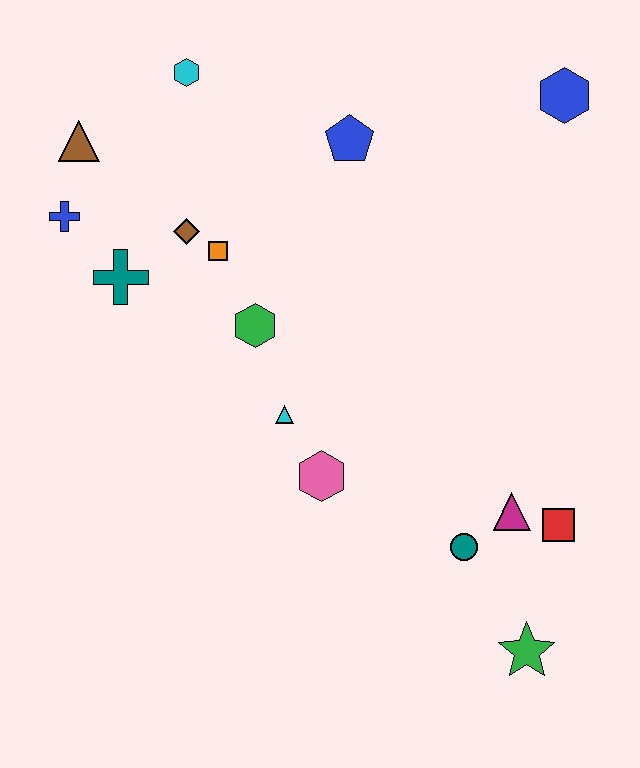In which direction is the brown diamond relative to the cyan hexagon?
The brown diamond is below the cyan hexagon.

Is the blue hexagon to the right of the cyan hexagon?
Yes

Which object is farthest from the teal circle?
The brown triangle is farthest from the teal circle.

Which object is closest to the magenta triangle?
The red square is closest to the magenta triangle.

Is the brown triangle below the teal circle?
No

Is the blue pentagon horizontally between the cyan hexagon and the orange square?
No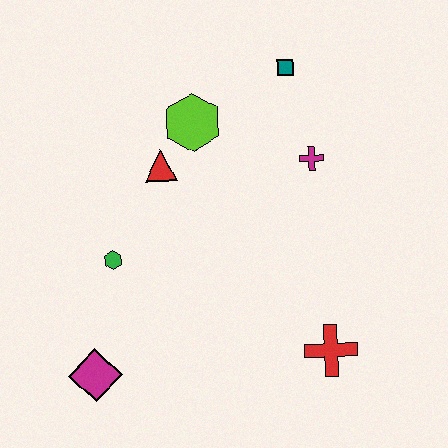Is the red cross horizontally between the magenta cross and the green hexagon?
No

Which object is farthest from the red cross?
The teal square is farthest from the red cross.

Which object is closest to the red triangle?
The lime hexagon is closest to the red triangle.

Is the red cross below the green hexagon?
Yes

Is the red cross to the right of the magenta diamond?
Yes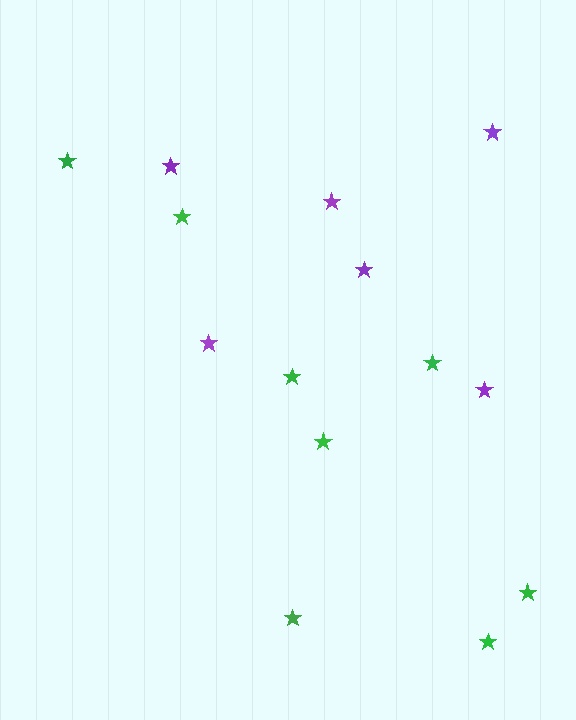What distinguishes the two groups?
There are 2 groups: one group of purple stars (6) and one group of green stars (8).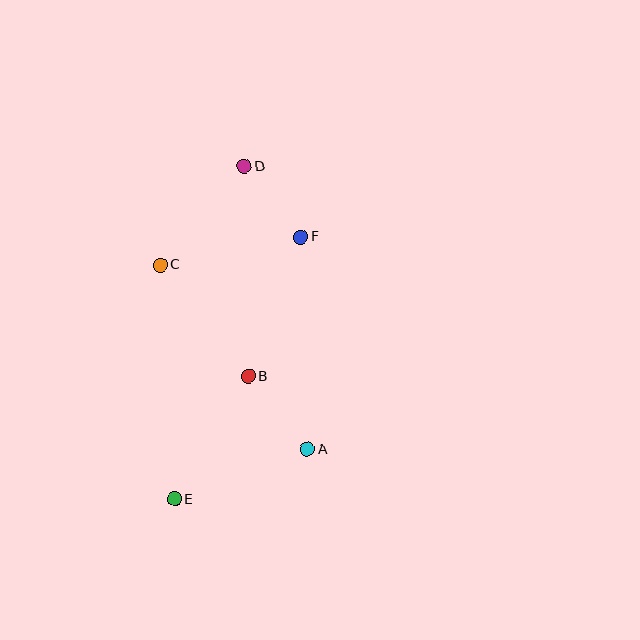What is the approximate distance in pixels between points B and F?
The distance between B and F is approximately 149 pixels.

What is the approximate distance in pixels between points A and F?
The distance between A and F is approximately 212 pixels.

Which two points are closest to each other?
Points D and F are closest to each other.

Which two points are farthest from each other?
Points D and E are farthest from each other.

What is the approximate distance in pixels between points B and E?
The distance between B and E is approximately 143 pixels.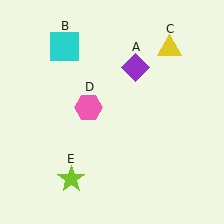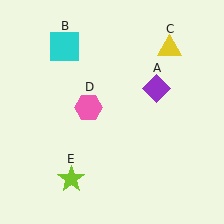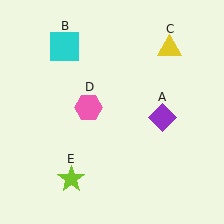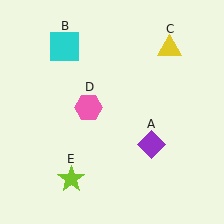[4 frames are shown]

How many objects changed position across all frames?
1 object changed position: purple diamond (object A).